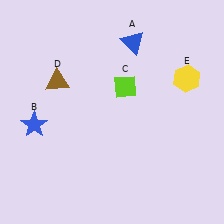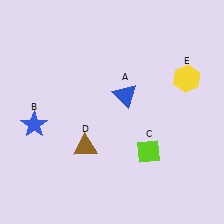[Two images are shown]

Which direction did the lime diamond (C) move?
The lime diamond (C) moved down.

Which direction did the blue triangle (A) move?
The blue triangle (A) moved down.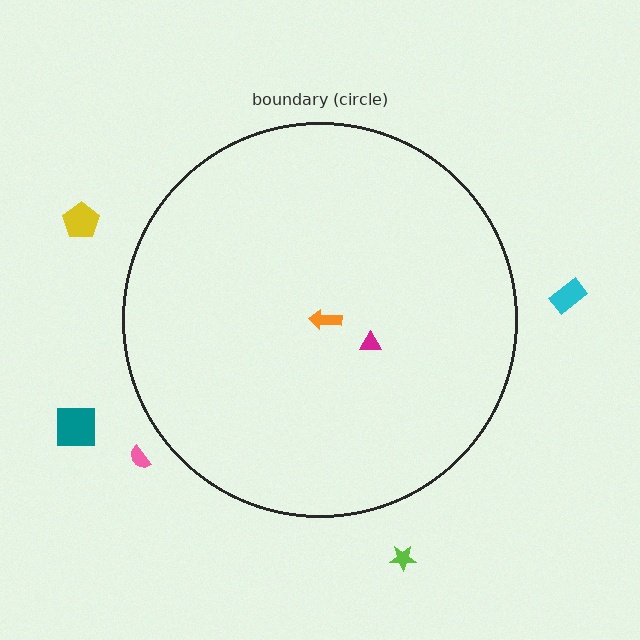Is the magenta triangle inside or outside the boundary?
Inside.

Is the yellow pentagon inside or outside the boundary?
Outside.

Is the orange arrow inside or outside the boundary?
Inside.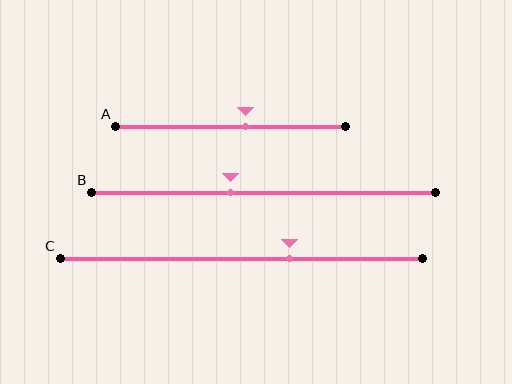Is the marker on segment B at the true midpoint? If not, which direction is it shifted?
No, the marker on segment B is shifted to the left by about 10% of the segment length.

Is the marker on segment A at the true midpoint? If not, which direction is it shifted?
No, the marker on segment A is shifted to the right by about 6% of the segment length.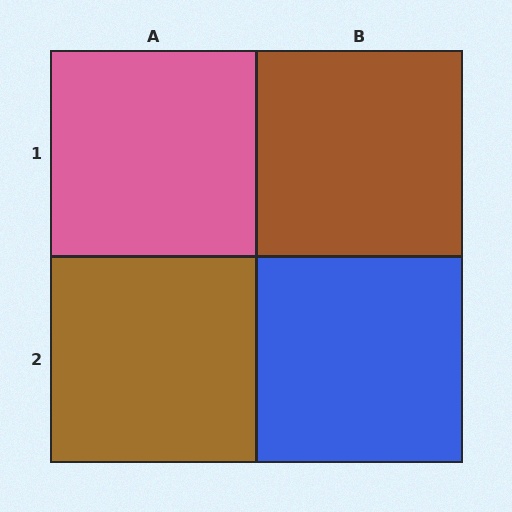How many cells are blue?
1 cell is blue.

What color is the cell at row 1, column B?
Brown.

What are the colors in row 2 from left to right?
Brown, blue.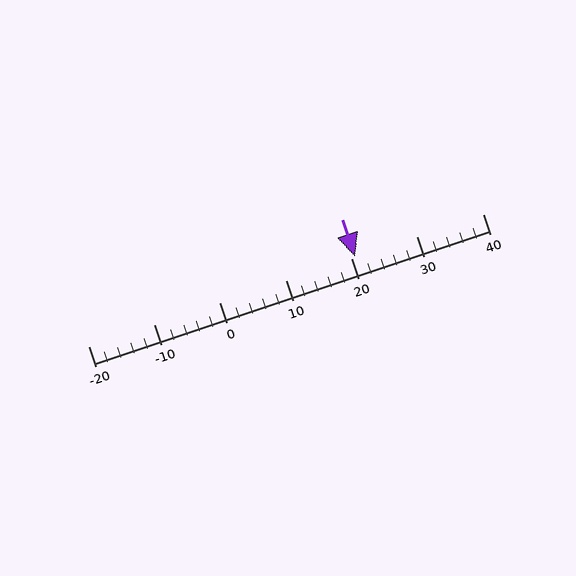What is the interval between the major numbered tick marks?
The major tick marks are spaced 10 units apart.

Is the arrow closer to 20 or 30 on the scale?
The arrow is closer to 20.